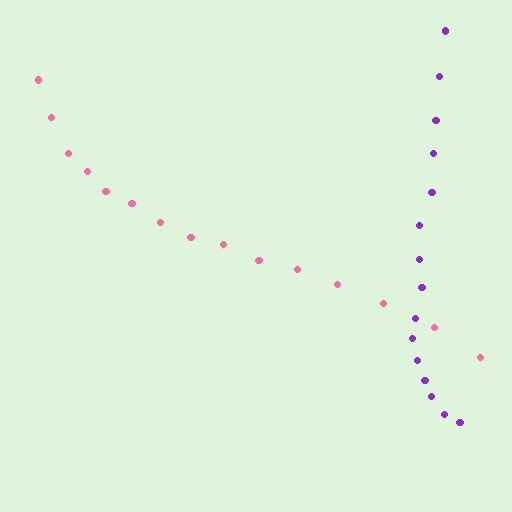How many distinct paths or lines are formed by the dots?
There are 2 distinct paths.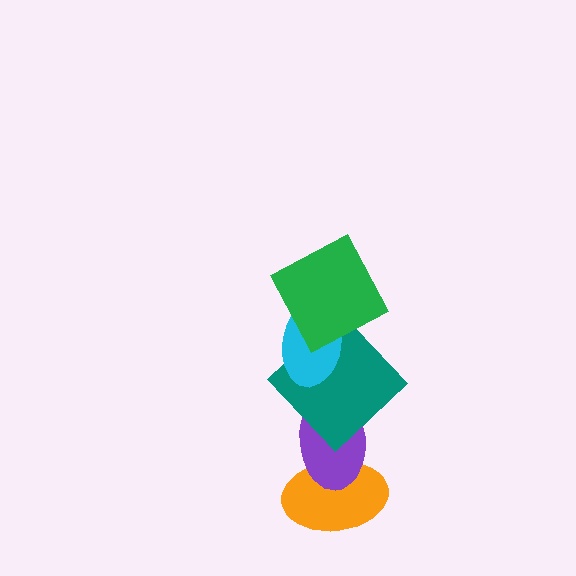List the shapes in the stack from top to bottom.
From top to bottom: the green square, the cyan ellipse, the teal diamond, the purple ellipse, the orange ellipse.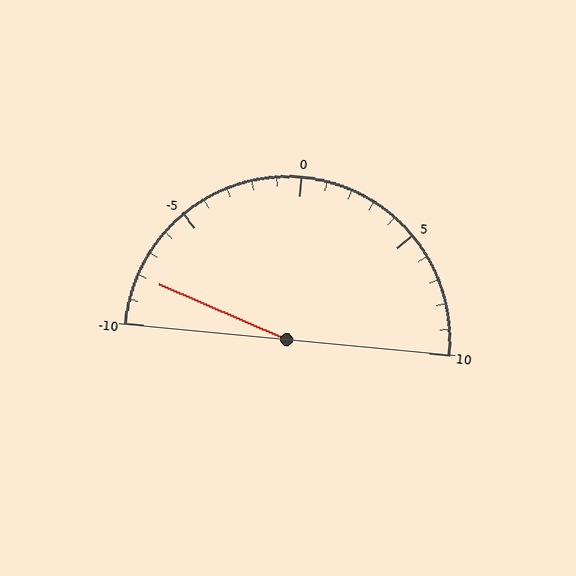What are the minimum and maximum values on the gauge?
The gauge ranges from -10 to 10.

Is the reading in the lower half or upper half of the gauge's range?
The reading is in the lower half of the range (-10 to 10).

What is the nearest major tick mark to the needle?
The nearest major tick mark is -10.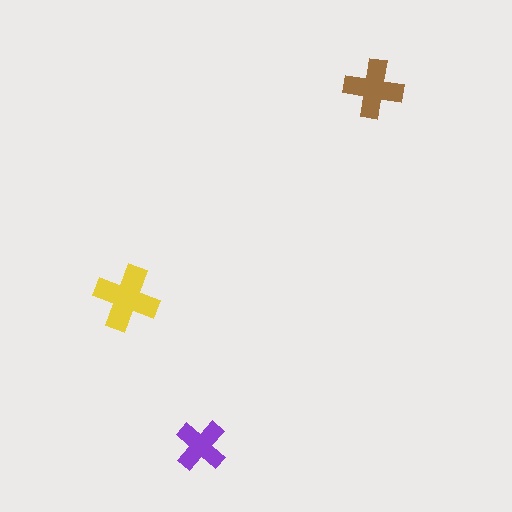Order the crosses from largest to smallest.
the yellow one, the brown one, the purple one.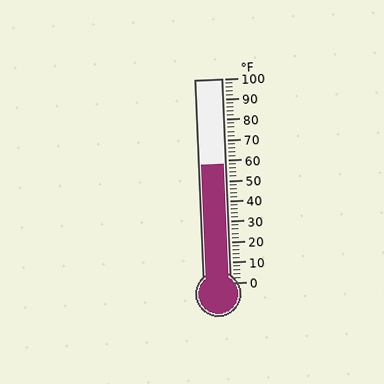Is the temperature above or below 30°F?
The temperature is above 30°F.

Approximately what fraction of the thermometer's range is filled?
The thermometer is filled to approximately 60% of its range.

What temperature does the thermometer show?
The thermometer shows approximately 58°F.